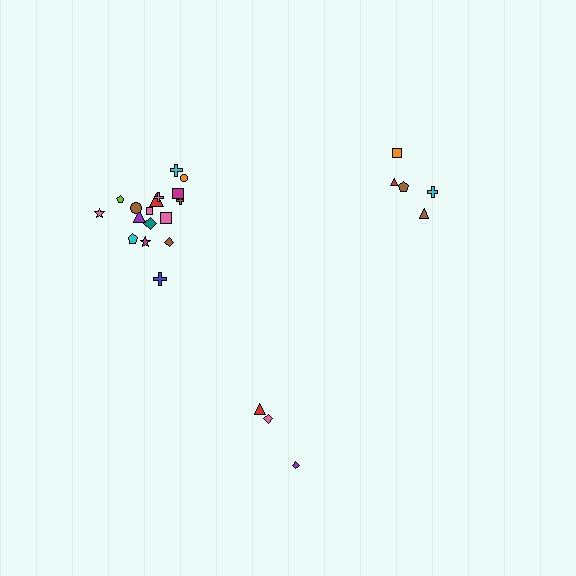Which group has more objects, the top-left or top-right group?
The top-left group.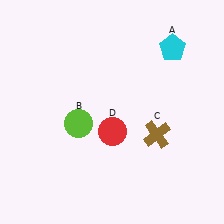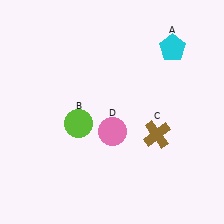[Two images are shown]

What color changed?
The circle (D) changed from red in Image 1 to pink in Image 2.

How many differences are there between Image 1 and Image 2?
There is 1 difference between the two images.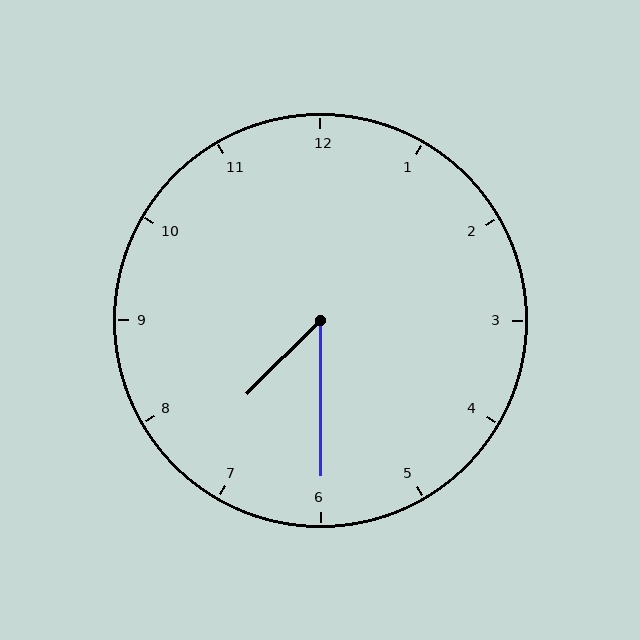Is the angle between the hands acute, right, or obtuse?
It is acute.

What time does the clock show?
7:30.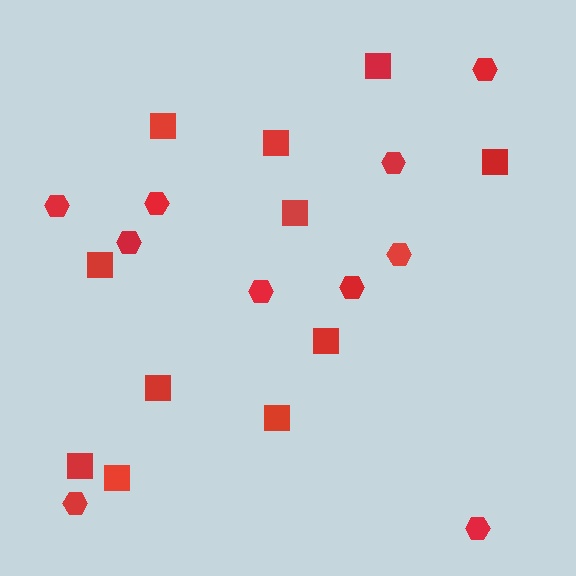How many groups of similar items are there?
There are 2 groups: one group of squares (11) and one group of hexagons (10).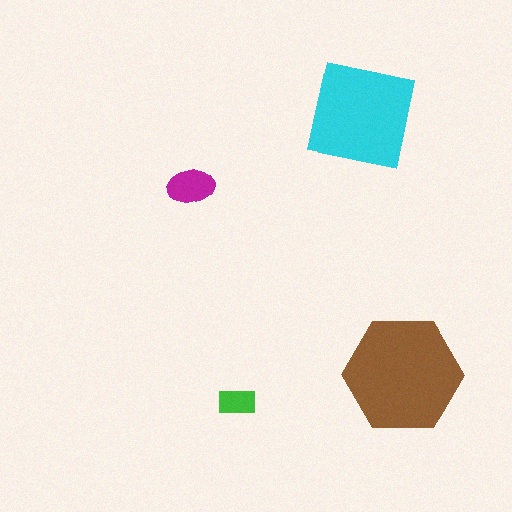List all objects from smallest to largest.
The green rectangle, the magenta ellipse, the cyan square, the brown hexagon.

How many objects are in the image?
There are 4 objects in the image.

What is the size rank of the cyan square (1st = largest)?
2nd.